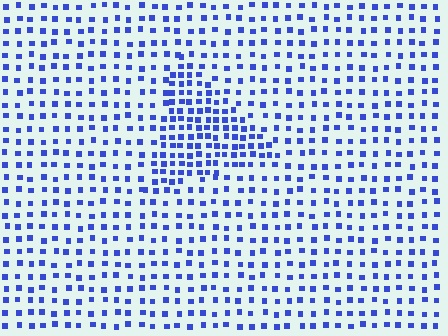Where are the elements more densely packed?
The elements are more densely packed inside the triangle boundary.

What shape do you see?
I see a triangle.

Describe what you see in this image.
The image contains small blue elements arranged at two different densities. A triangle-shaped region is visible where the elements are more densely packed than the surrounding area.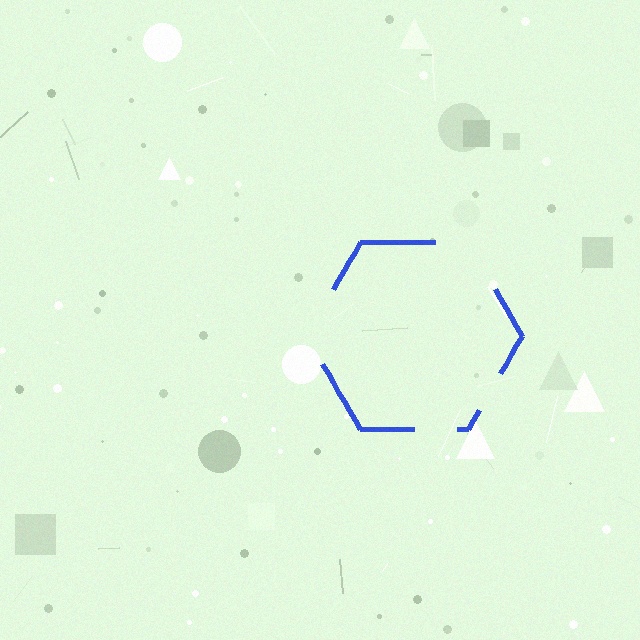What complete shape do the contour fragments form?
The contour fragments form a hexagon.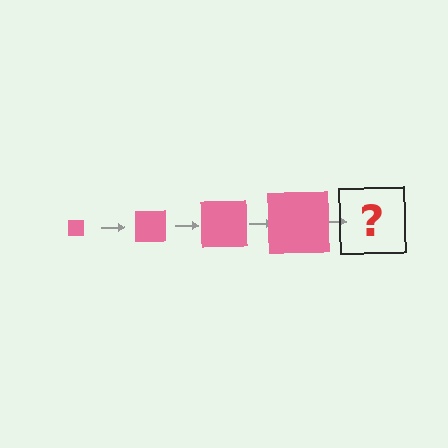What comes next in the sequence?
The next element should be a pink square, larger than the previous one.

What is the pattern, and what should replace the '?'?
The pattern is that the square gets progressively larger each step. The '?' should be a pink square, larger than the previous one.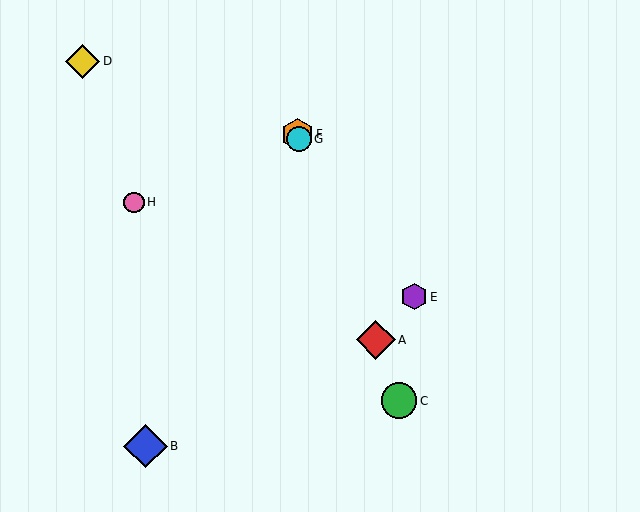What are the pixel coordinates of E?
Object E is at (414, 297).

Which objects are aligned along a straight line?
Objects A, C, F, G are aligned along a straight line.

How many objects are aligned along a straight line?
4 objects (A, C, F, G) are aligned along a straight line.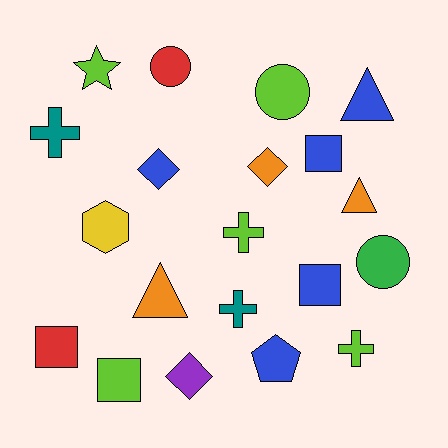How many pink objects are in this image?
There are no pink objects.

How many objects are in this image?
There are 20 objects.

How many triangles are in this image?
There are 3 triangles.